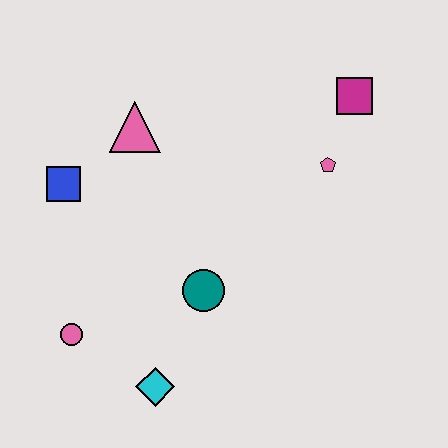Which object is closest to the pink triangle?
The blue square is closest to the pink triangle.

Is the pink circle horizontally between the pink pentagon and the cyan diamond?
No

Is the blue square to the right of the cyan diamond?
No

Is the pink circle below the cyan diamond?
No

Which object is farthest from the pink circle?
The magenta square is farthest from the pink circle.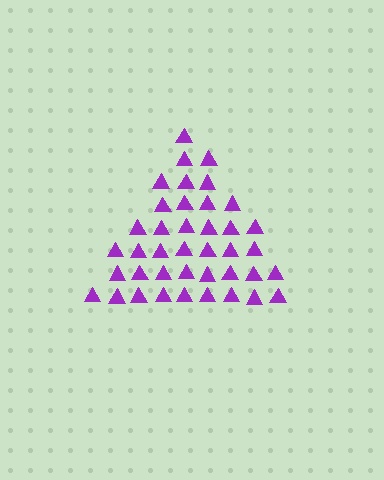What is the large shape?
The large shape is a triangle.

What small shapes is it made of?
It is made of small triangles.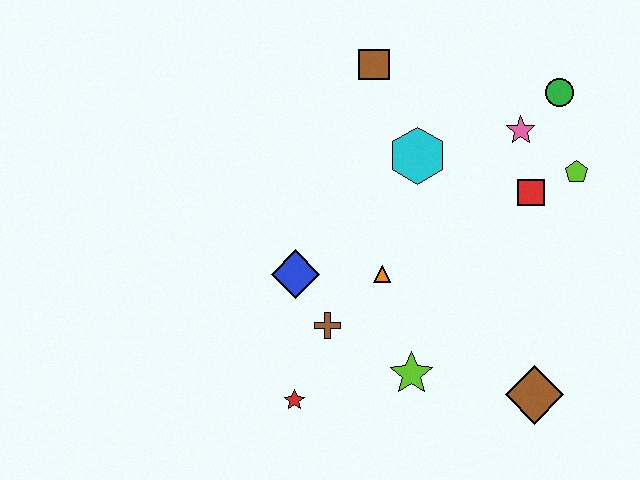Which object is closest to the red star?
The brown cross is closest to the red star.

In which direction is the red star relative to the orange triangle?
The red star is below the orange triangle.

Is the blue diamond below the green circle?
Yes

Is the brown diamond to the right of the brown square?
Yes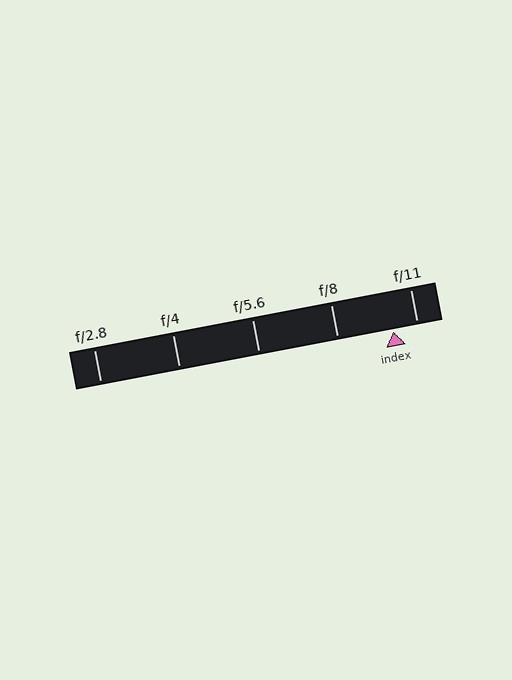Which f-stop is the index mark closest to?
The index mark is closest to f/11.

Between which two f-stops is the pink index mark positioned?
The index mark is between f/8 and f/11.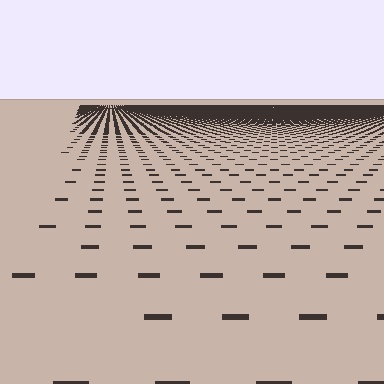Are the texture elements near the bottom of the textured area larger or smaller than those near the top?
Larger. Near the bottom, elements are closer to the viewer and appear at a bigger on-screen size.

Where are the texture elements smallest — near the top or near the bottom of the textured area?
Near the top.